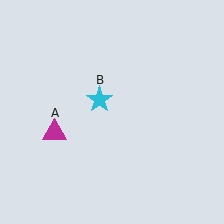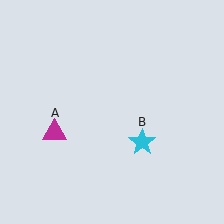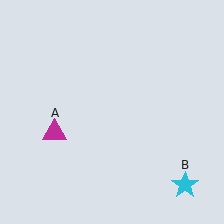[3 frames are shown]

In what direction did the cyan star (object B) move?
The cyan star (object B) moved down and to the right.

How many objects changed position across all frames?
1 object changed position: cyan star (object B).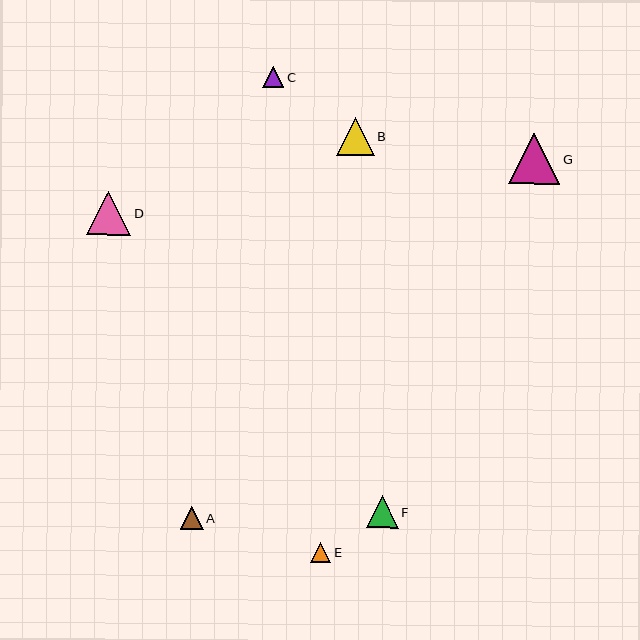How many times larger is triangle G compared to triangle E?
Triangle G is approximately 2.5 times the size of triangle E.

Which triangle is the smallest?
Triangle E is the smallest with a size of approximately 20 pixels.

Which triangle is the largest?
Triangle G is the largest with a size of approximately 51 pixels.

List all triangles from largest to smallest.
From largest to smallest: G, D, B, F, A, C, E.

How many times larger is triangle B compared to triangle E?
Triangle B is approximately 1.9 times the size of triangle E.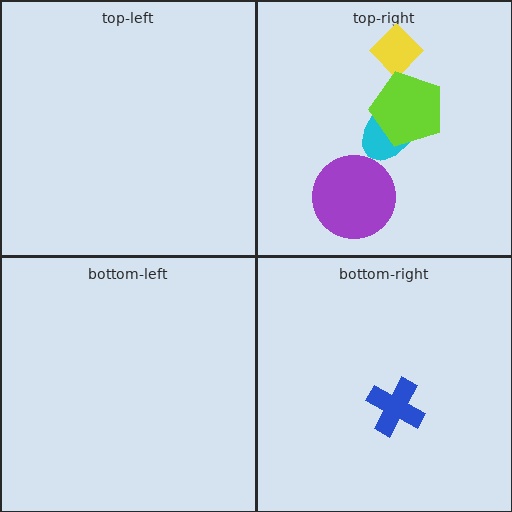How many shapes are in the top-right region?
4.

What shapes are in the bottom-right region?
The blue cross.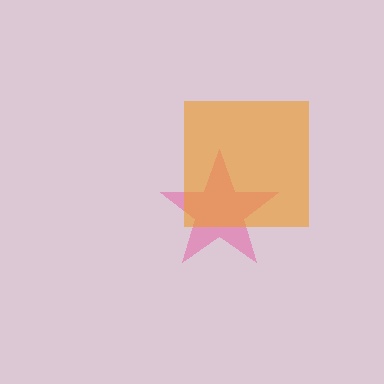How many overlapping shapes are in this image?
There are 2 overlapping shapes in the image.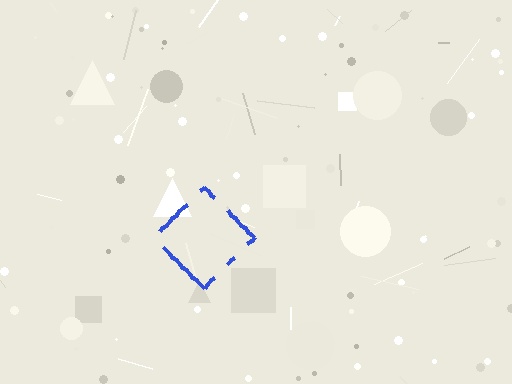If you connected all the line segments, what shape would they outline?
They would outline a diamond.